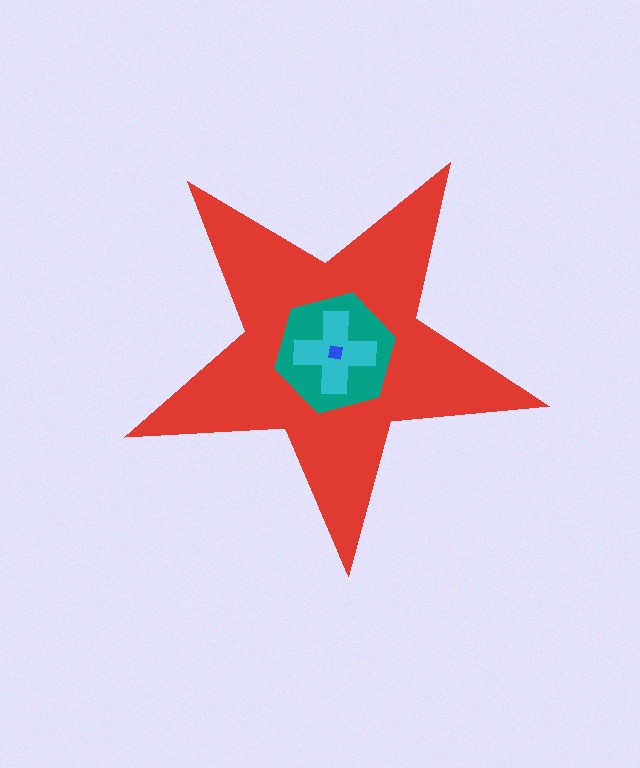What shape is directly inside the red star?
The teal hexagon.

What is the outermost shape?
The red star.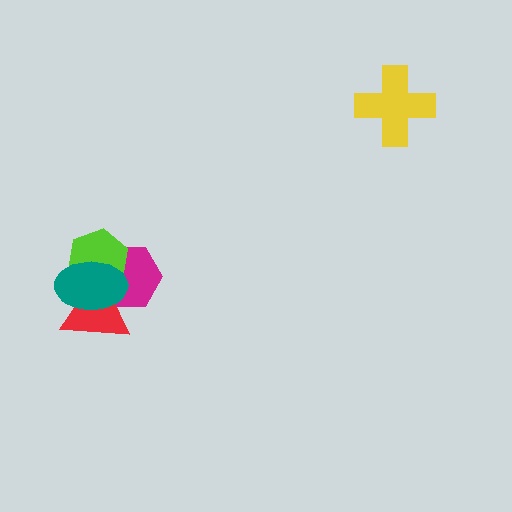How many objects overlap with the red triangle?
3 objects overlap with the red triangle.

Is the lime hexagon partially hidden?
Yes, it is partially covered by another shape.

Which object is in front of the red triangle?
The teal ellipse is in front of the red triangle.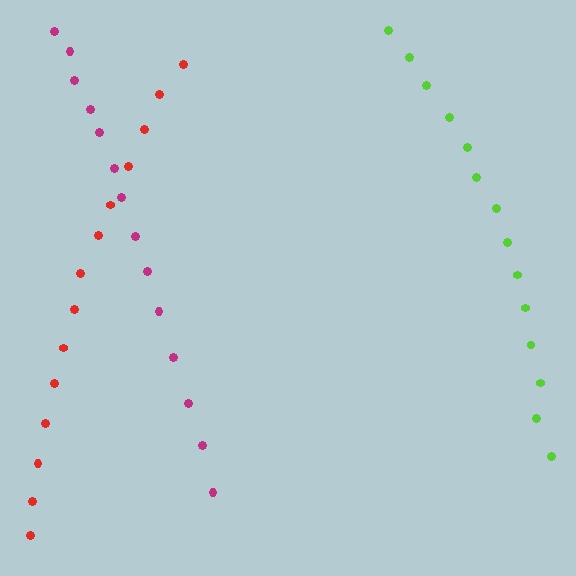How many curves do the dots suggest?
There are 3 distinct paths.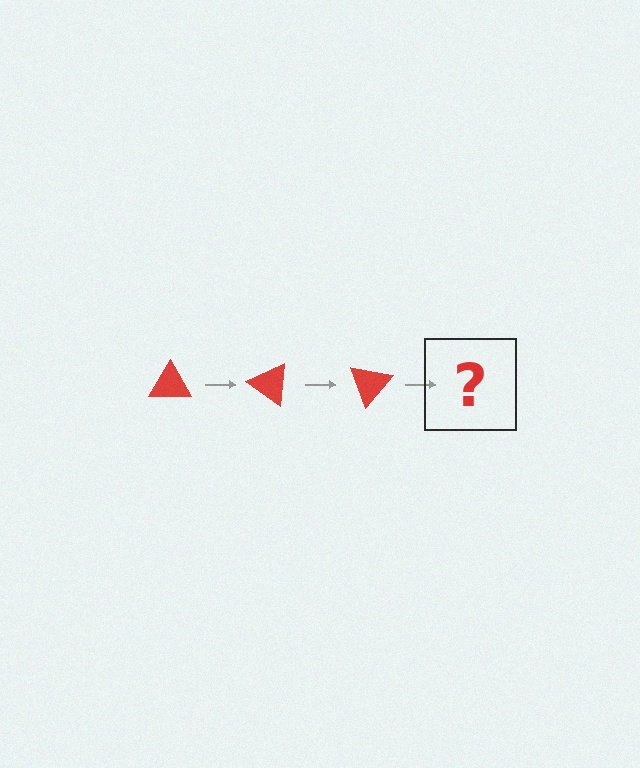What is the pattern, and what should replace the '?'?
The pattern is that the triangle rotates 35 degrees each step. The '?' should be a red triangle rotated 105 degrees.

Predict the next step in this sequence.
The next step is a red triangle rotated 105 degrees.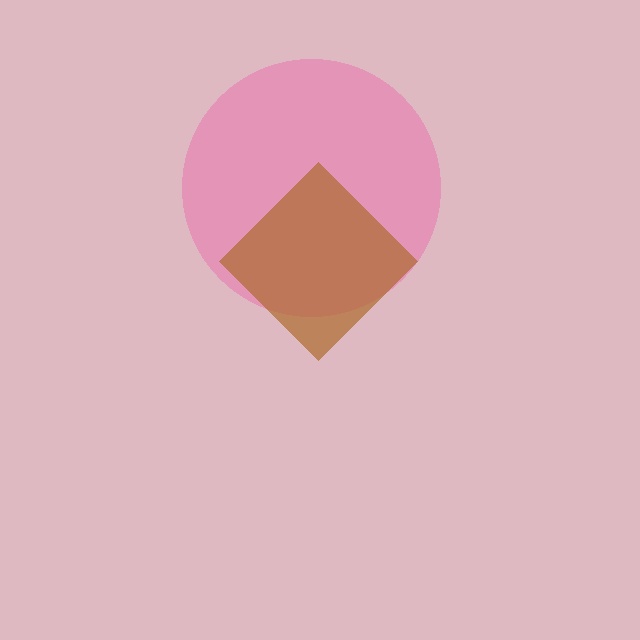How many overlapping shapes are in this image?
There are 2 overlapping shapes in the image.